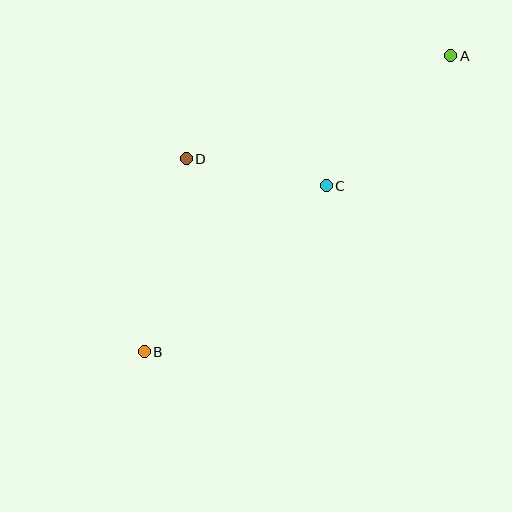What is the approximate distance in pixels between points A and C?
The distance between A and C is approximately 180 pixels.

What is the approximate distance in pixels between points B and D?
The distance between B and D is approximately 197 pixels.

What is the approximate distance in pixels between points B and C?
The distance between B and C is approximately 246 pixels.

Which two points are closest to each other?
Points C and D are closest to each other.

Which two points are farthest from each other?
Points A and B are farthest from each other.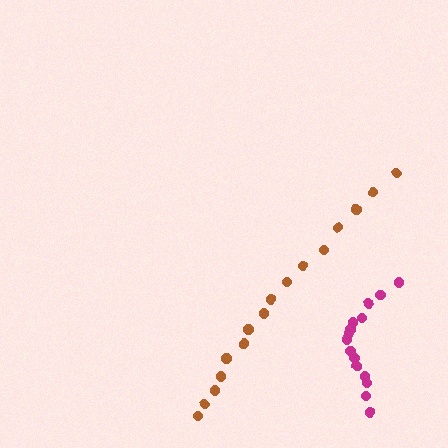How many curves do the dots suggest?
There are 2 distinct paths.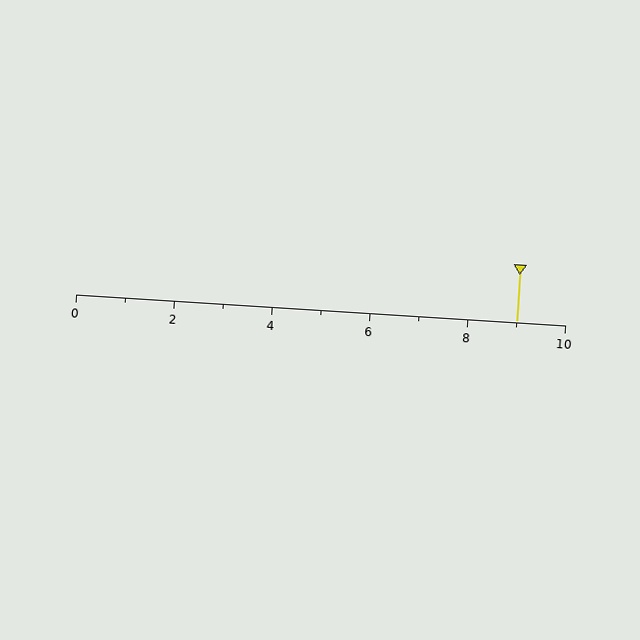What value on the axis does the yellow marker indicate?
The marker indicates approximately 9.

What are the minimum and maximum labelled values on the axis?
The axis runs from 0 to 10.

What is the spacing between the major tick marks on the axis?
The major ticks are spaced 2 apart.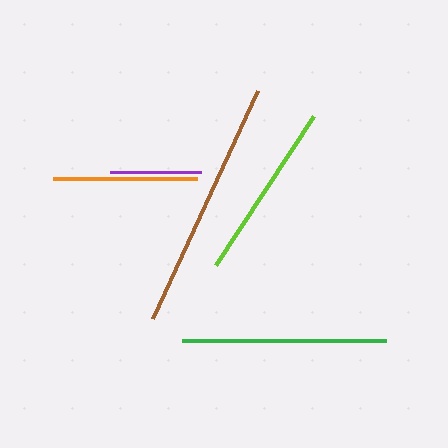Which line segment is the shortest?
The purple line is the shortest at approximately 92 pixels.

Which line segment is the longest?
The brown line is the longest at approximately 251 pixels.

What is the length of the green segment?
The green segment is approximately 204 pixels long.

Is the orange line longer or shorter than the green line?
The green line is longer than the orange line.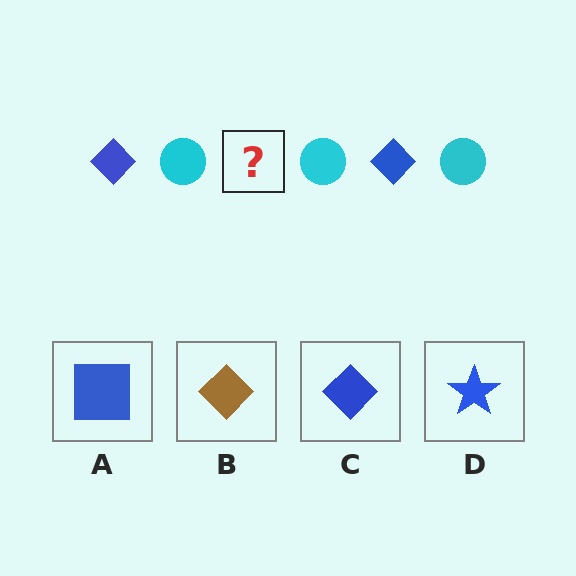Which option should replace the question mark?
Option C.